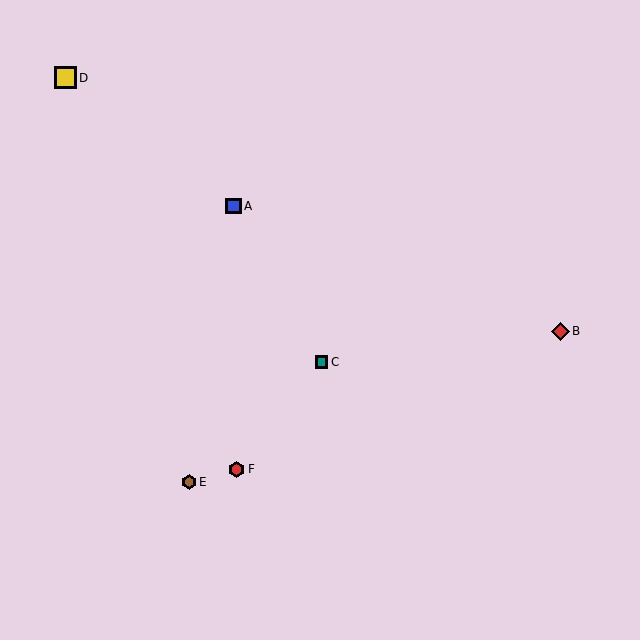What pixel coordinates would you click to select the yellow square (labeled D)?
Click at (65, 78) to select the yellow square D.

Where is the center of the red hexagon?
The center of the red hexagon is at (237, 469).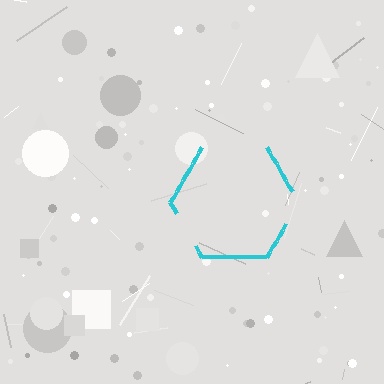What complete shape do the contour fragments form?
The contour fragments form a hexagon.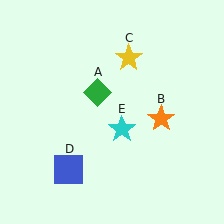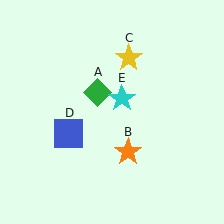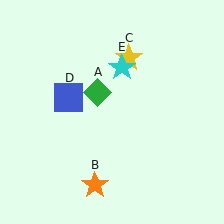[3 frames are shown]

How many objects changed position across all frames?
3 objects changed position: orange star (object B), blue square (object D), cyan star (object E).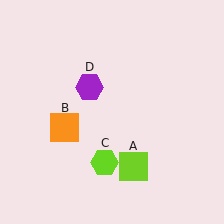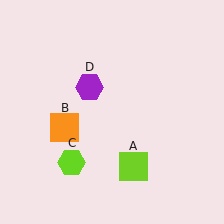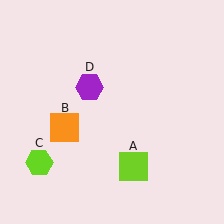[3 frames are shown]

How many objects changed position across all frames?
1 object changed position: lime hexagon (object C).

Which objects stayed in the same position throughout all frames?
Lime square (object A) and orange square (object B) and purple hexagon (object D) remained stationary.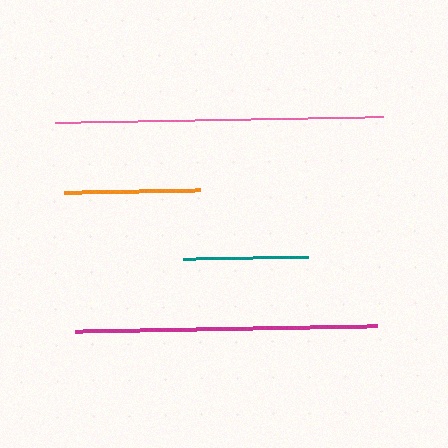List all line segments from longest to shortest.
From longest to shortest: pink, magenta, orange, teal.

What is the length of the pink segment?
The pink segment is approximately 328 pixels long.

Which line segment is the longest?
The pink line is the longest at approximately 328 pixels.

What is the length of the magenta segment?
The magenta segment is approximately 302 pixels long.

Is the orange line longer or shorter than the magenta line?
The magenta line is longer than the orange line.